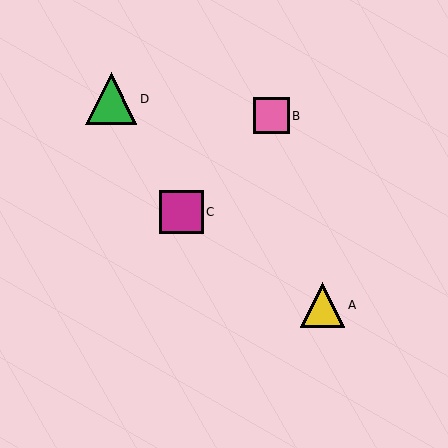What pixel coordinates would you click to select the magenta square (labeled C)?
Click at (182, 212) to select the magenta square C.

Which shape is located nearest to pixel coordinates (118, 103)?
The green triangle (labeled D) at (111, 99) is nearest to that location.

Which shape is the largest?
The green triangle (labeled D) is the largest.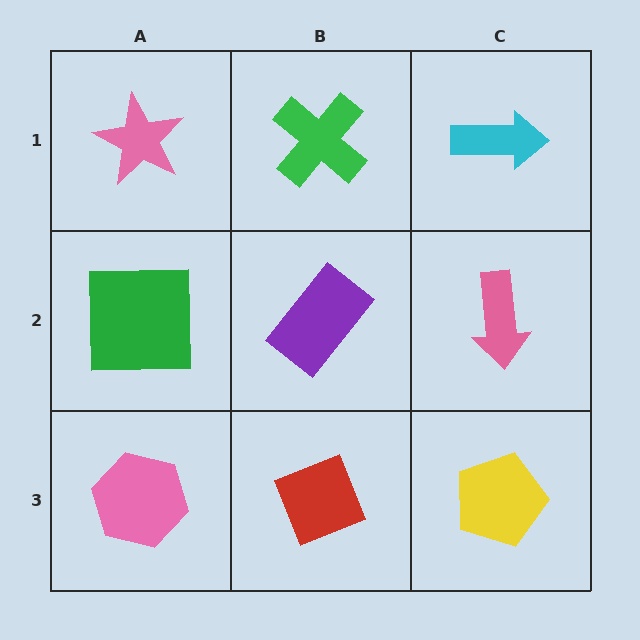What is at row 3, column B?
A red diamond.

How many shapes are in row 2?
3 shapes.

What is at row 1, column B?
A green cross.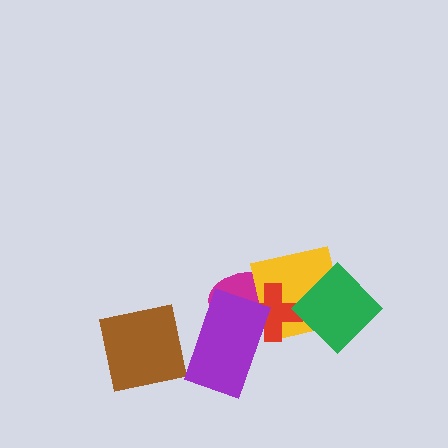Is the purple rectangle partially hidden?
No, no other shape covers it.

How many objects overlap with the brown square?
0 objects overlap with the brown square.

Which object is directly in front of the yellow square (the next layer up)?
The red cross is directly in front of the yellow square.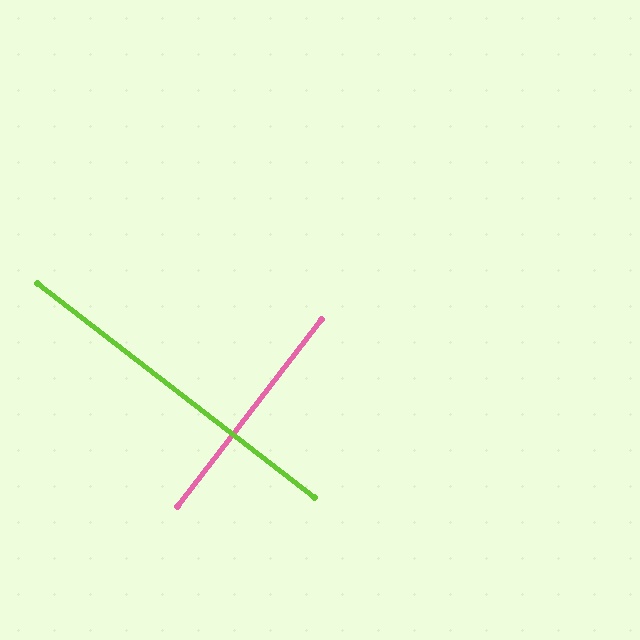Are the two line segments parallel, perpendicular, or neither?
Perpendicular — they meet at approximately 90°.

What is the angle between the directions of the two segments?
Approximately 90 degrees.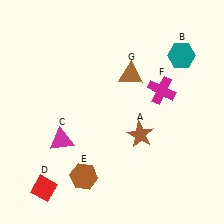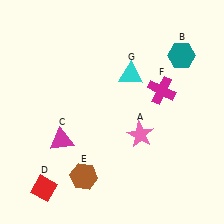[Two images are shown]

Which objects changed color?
A changed from brown to pink. G changed from brown to cyan.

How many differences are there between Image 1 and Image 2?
There are 2 differences between the two images.